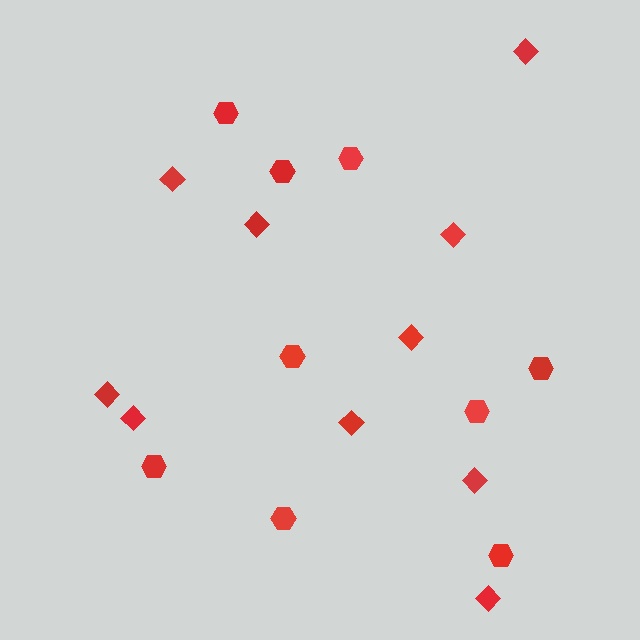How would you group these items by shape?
There are 2 groups: one group of diamonds (10) and one group of hexagons (9).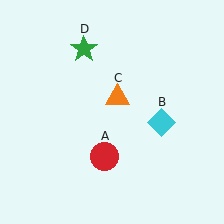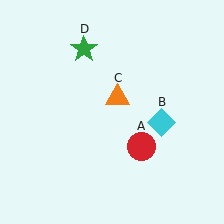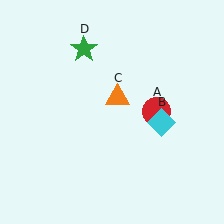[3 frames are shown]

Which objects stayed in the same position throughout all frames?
Cyan diamond (object B) and orange triangle (object C) and green star (object D) remained stationary.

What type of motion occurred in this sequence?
The red circle (object A) rotated counterclockwise around the center of the scene.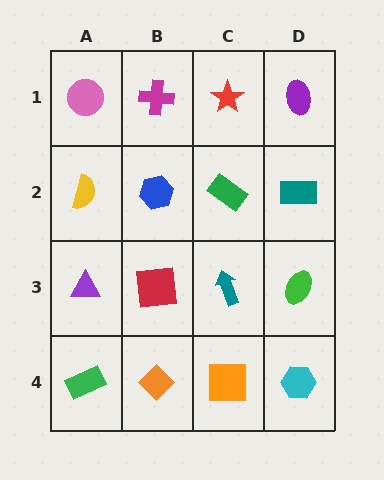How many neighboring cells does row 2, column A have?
3.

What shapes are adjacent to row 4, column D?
A green ellipse (row 3, column D), an orange square (row 4, column C).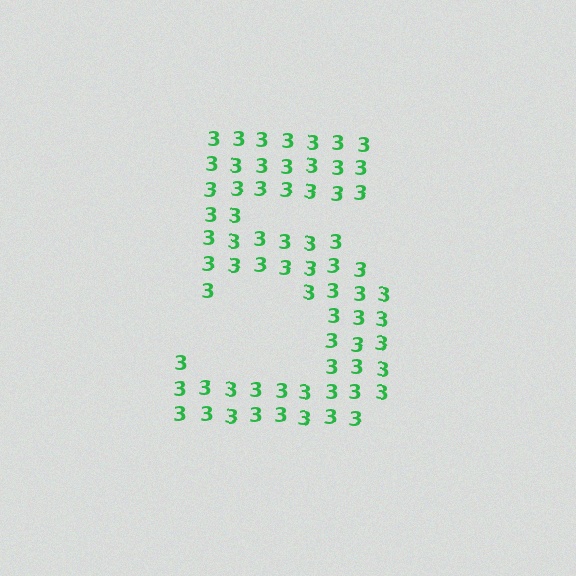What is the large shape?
The large shape is the digit 5.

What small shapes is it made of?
It is made of small digit 3's.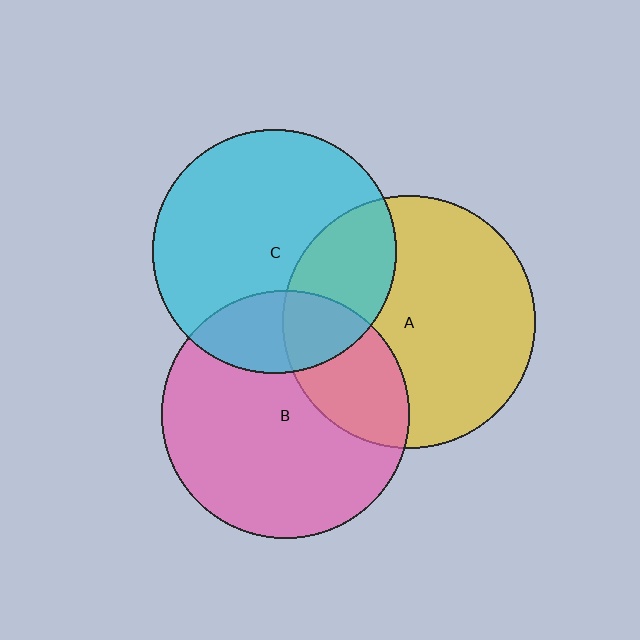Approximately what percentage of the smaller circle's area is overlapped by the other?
Approximately 20%.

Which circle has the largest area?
Circle A (yellow).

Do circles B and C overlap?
Yes.